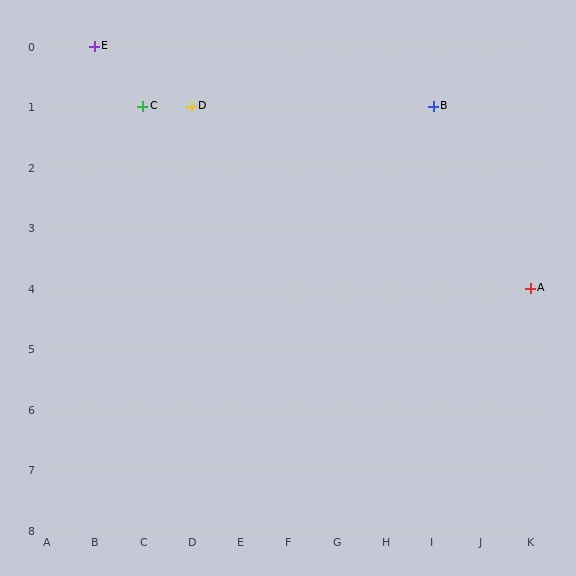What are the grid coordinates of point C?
Point C is at grid coordinates (C, 1).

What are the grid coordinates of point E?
Point E is at grid coordinates (B, 0).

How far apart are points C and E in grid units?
Points C and E are 1 column and 1 row apart (about 1.4 grid units diagonally).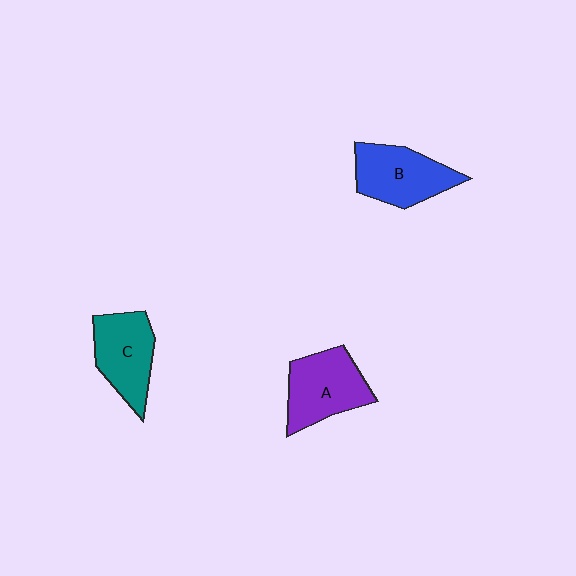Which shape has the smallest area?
Shape C (teal).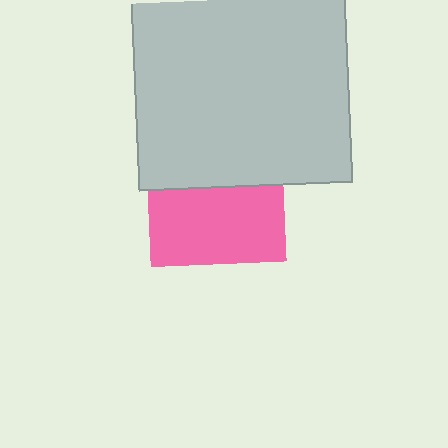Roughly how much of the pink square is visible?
About half of it is visible (roughly 56%).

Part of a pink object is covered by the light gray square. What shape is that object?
It is a square.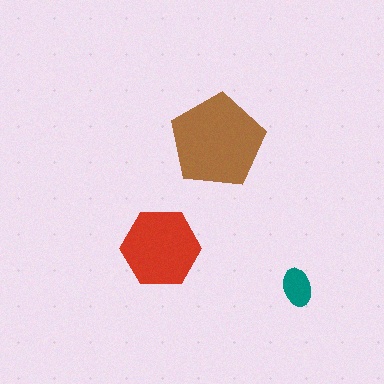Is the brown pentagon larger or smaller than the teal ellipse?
Larger.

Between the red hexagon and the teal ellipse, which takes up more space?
The red hexagon.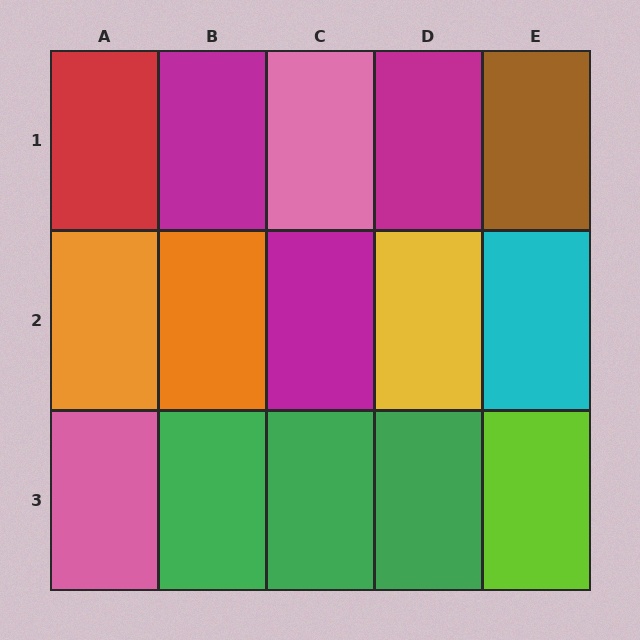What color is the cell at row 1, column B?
Magenta.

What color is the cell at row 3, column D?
Green.